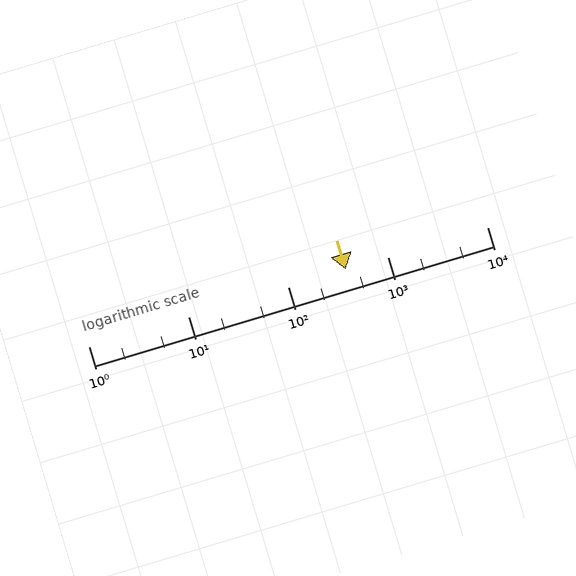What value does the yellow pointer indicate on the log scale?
The pointer indicates approximately 380.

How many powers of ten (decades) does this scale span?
The scale spans 4 decades, from 1 to 10000.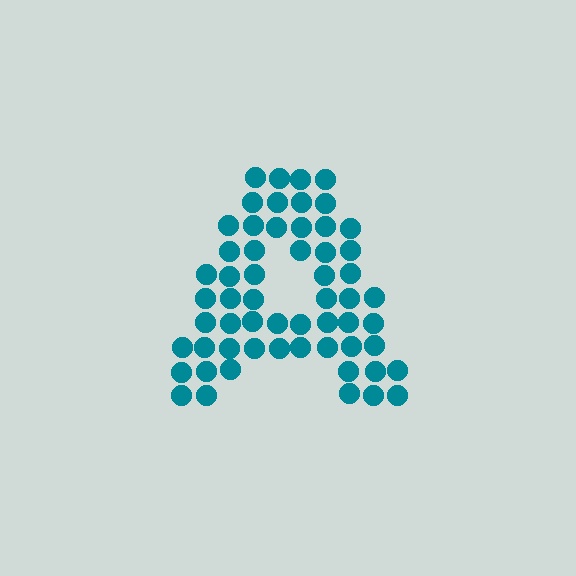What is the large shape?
The large shape is the letter A.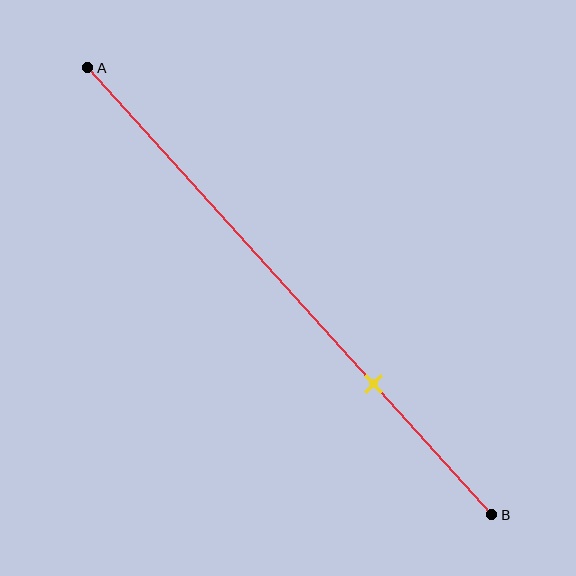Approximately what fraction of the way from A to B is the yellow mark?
The yellow mark is approximately 70% of the way from A to B.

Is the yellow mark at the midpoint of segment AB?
No, the mark is at about 70% from A, not at the 50% midpoint.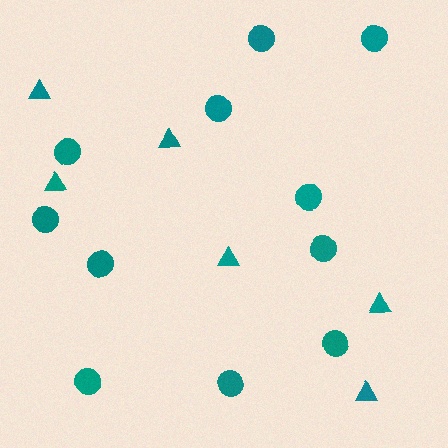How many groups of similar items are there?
There are 2 groups: one group of triangles (6) and one group of circles (11).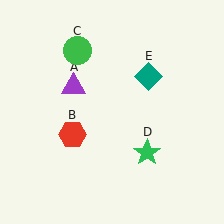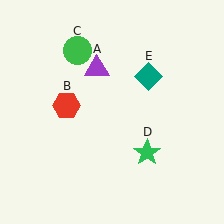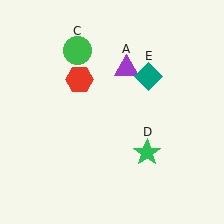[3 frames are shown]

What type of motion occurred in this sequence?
The purple triangle (object A), red hexagon (object B) rotated clockwise around the center of the scene.